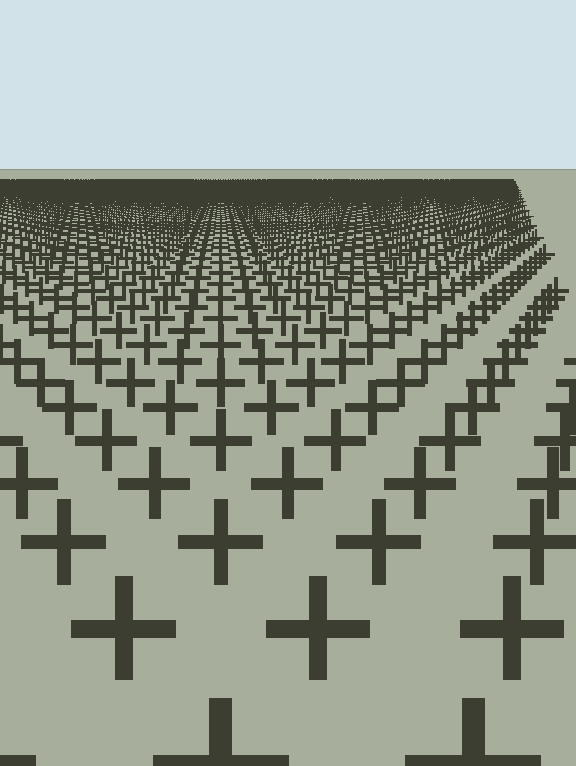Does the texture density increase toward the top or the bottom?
Density increases toward the top.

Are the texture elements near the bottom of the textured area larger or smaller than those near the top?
Larger. Near the bottom, elements are closer to the viewer and appear at a bigger on-screen size.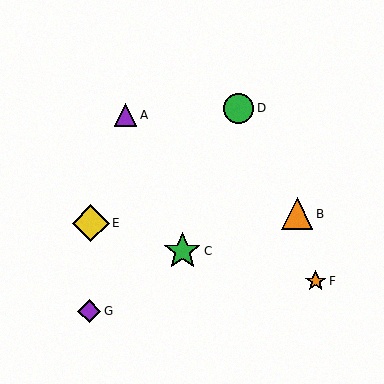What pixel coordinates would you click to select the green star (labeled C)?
Click at (182, 251) to select the green star C.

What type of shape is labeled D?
Shape D is a green circle.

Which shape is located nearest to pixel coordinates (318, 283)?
The orange star (labeled F) at (316, 281) is nearest to that location.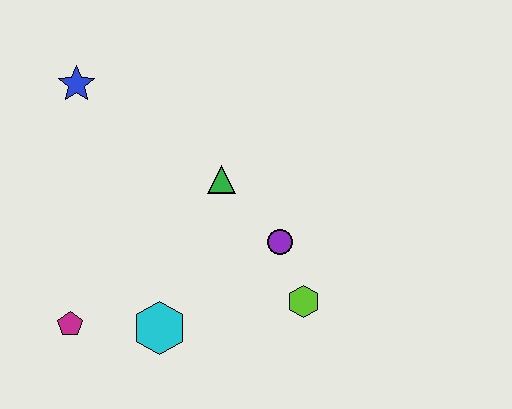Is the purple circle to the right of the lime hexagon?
No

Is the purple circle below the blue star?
Yes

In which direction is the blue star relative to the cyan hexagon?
The blue star is above the cyan hexagon.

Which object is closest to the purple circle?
The lime hexagon is closest to the purple circle.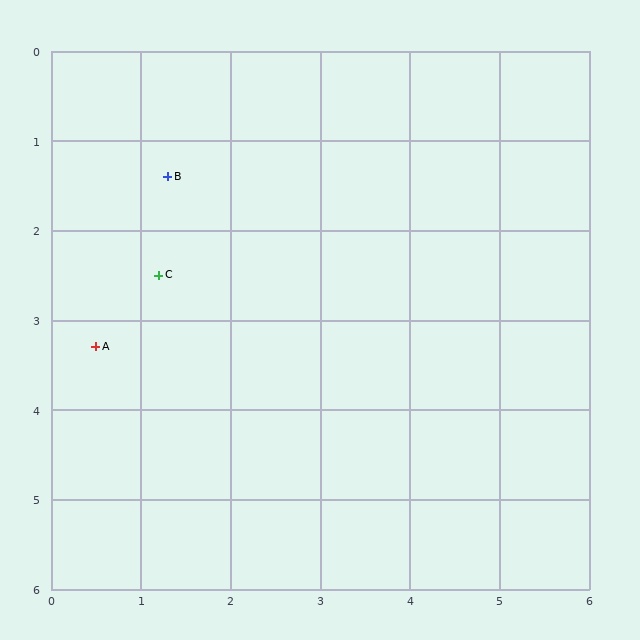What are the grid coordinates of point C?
Point C is at approximately (1.2, 2.5).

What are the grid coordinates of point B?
Point B is at approximately (1.3, 1.4).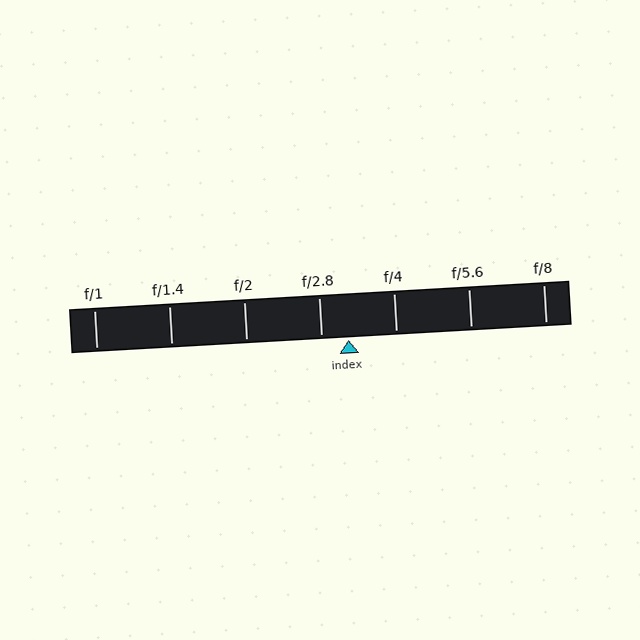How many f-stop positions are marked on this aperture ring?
There are 7 f-stop positions marked.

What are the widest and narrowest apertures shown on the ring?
The widest aperture shown is f/1 and the narrowest is f/8.